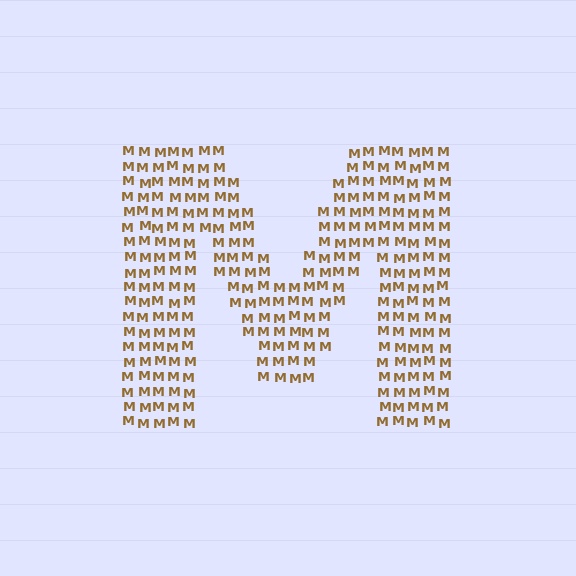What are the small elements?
The small elements are letter M's.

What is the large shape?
The large shape is the letter M.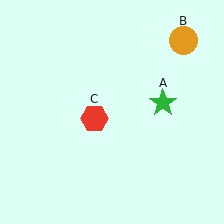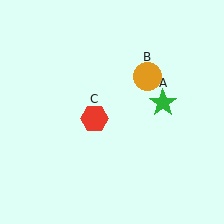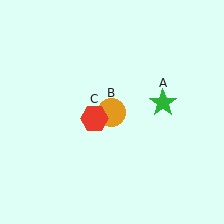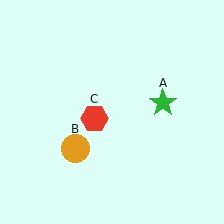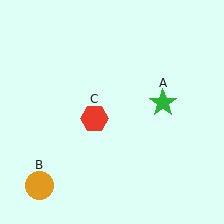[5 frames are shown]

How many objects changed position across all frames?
1 object changed position: orange circle (object B).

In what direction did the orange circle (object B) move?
The orange circle (object B) moved down and to the left.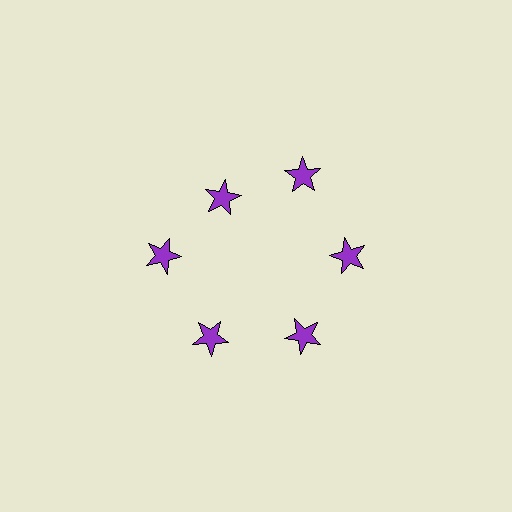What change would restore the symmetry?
The symmetry would be restored by moving it outward, back onto the ring so that all 6 stars sit at equal angles and equal distance from the center.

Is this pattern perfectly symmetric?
No. The 6 purple stars are arranged in a ring, but one element near the 11 o'clock position is pulled inward toward the center, breaking the 6-fold rotational symmetry.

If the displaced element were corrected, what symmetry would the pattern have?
It would have 6-fold rotational symmetry — the pattern would map onto itself every 60 degrees.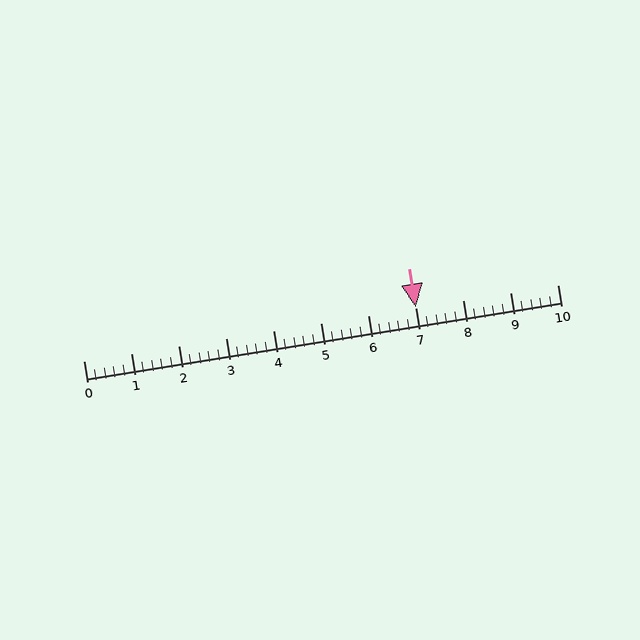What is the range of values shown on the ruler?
The ruler shows values from 0 to 10.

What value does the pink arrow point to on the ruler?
The pink arrow points to approximately 7.0.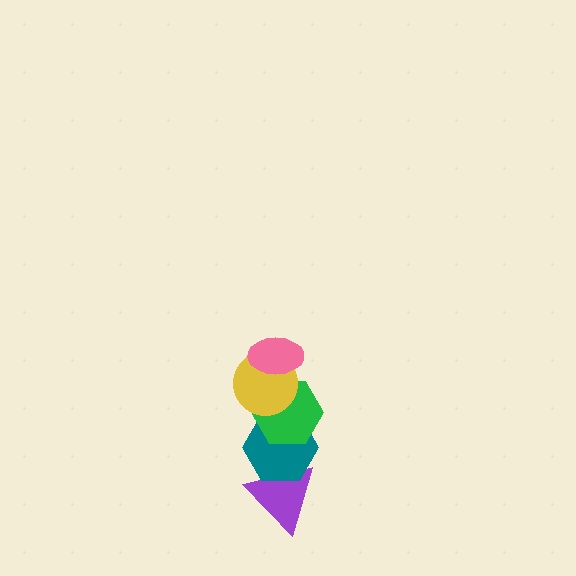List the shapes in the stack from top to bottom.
From top to bottom: the pink ellipse, the yellow circle, the green hexagon, the teal hexagon, the purple triangle.